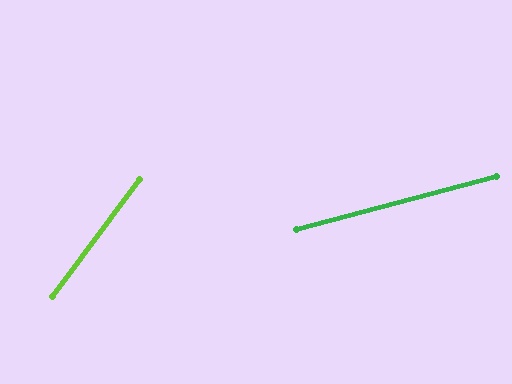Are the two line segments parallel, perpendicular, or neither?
Neither parallel nor perpendicular — they differ by about 39°.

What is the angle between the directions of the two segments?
Approximately 39 degrees.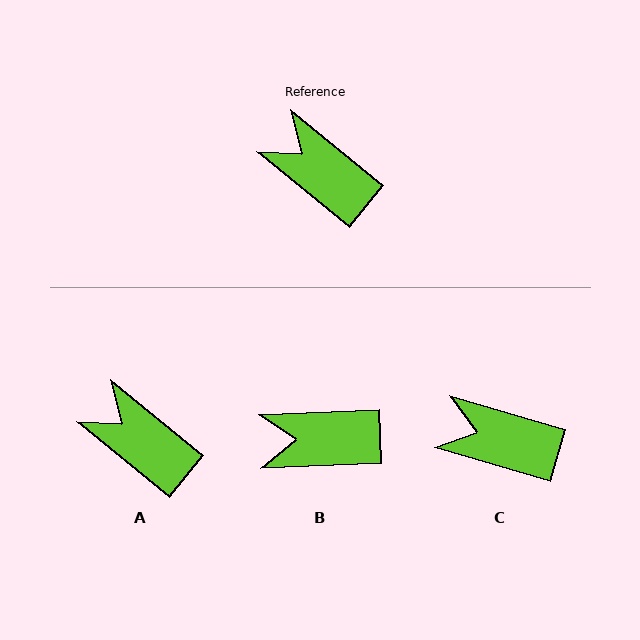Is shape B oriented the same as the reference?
No, it is off by about 41 degrees.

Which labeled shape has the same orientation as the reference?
A.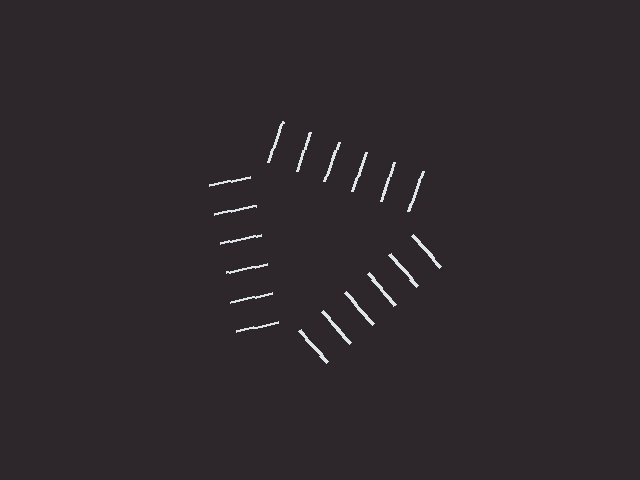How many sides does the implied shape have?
3 sides — the line-ends trace a triangle.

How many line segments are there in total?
18 — 6 along each of the 3 edges.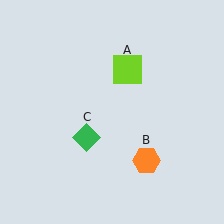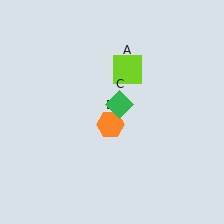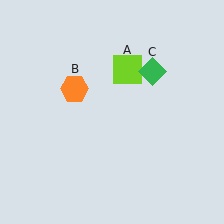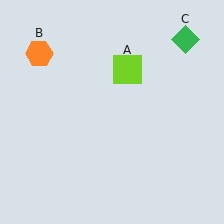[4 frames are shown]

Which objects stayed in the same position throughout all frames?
Lime square (object A) remained stationary.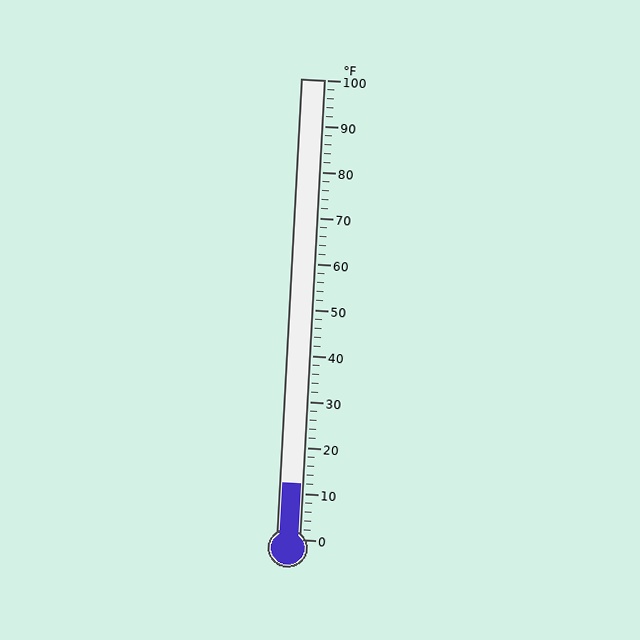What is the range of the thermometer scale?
The thermometer scale ranges from 0°F to 100°F.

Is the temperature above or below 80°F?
The temperature is below 80°F.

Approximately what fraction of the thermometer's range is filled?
The thermometer is filled to approximately 10% of its range.